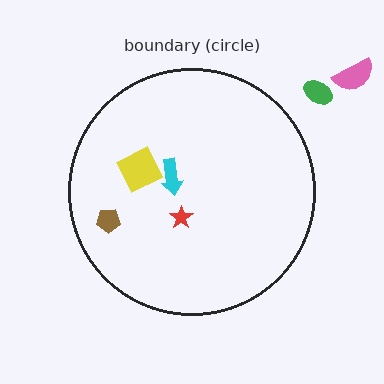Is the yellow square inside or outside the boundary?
Inside.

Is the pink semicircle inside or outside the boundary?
Outside.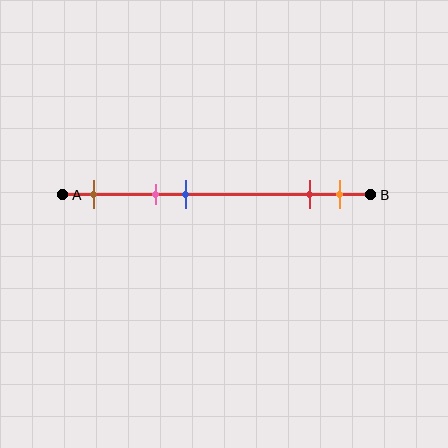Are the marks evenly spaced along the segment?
No, the marks are not evenly spaced.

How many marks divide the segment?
There are 5 marks dividing the segment.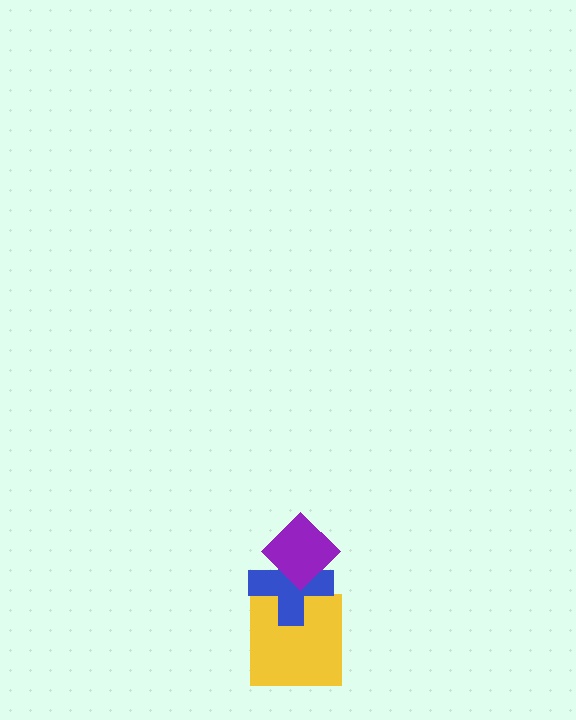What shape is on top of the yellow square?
The blue cross is on top of the yellow square.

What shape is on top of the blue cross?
The purple diamond is on top of the blue cross.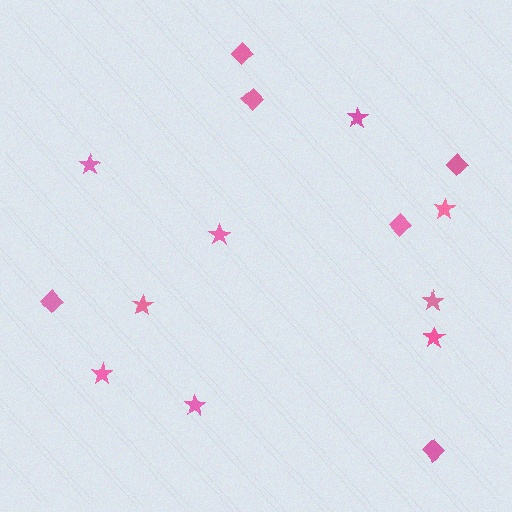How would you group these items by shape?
There are 2 groups: one group of diamonds (6) and one group of stars (9).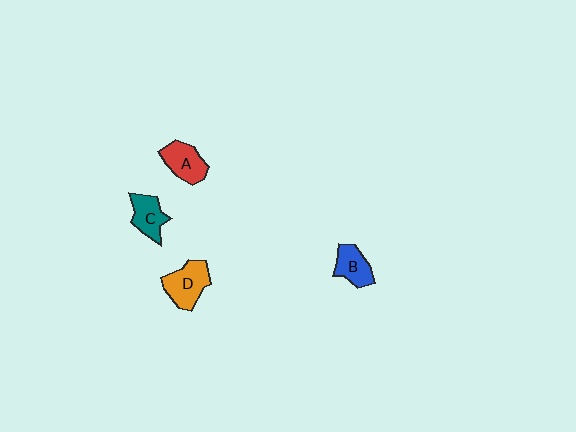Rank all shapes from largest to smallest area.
From largest to smallest: D (orange), A (red), C (teal), B (blue).